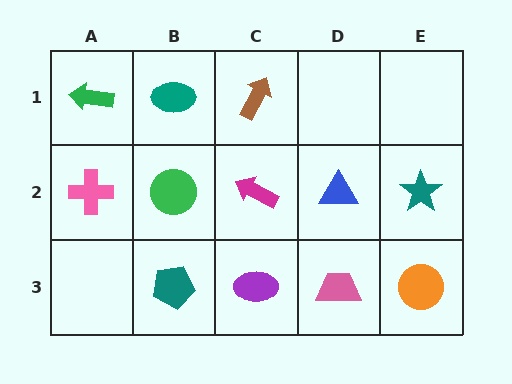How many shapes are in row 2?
5 shapes.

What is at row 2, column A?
A pink cross.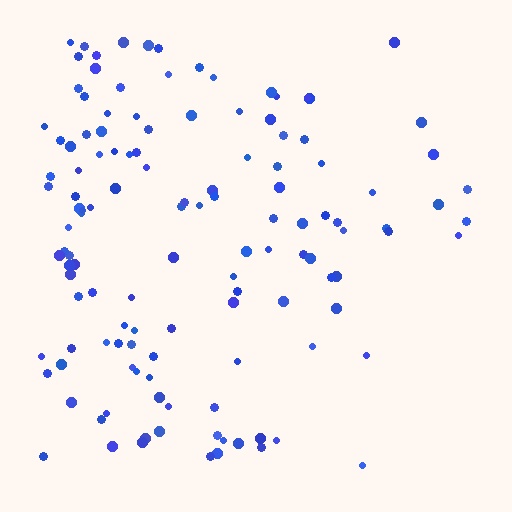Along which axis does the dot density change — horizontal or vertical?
Horizontal.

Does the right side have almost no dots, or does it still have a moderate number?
Still a moderate number, just noticeably fewer than the left.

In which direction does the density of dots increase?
From right to left, with the left side densest.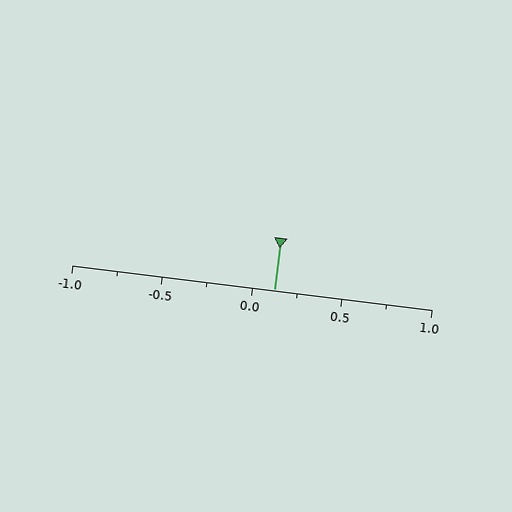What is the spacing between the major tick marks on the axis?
The major ticks are spaced 0.5 apart.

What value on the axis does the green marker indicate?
The marker indicates approximately 0.12.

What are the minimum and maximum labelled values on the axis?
The axis runs from -1.0 to 1.0.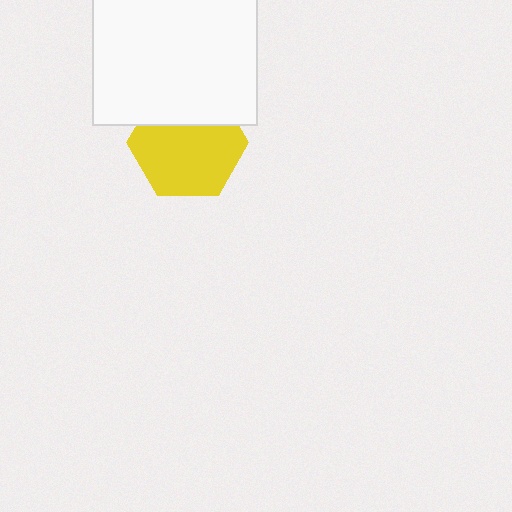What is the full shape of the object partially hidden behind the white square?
The partially hidden object is a yellow hexagon.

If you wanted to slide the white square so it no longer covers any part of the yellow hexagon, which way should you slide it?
Slide it up — that is the most direct way to separate the two shapes.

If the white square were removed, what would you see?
You would see the complete yellow hexagon.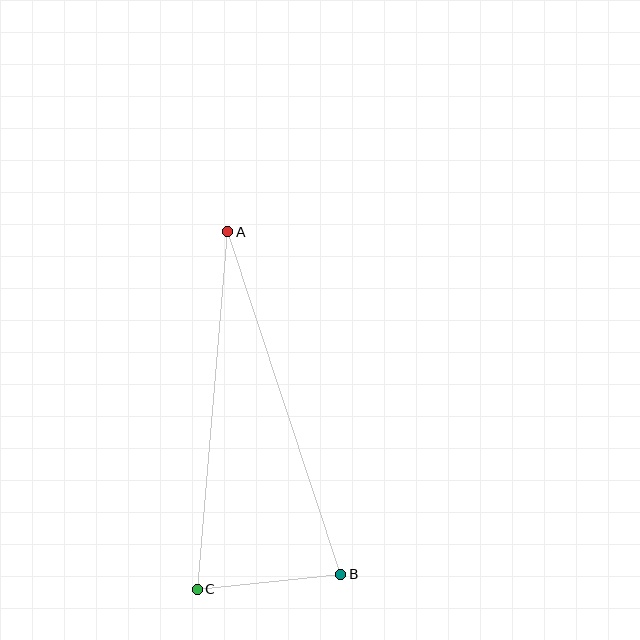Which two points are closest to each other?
Points B and C are closest to each other.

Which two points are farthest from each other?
Points A and B are farthest from each other.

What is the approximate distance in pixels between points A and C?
The distance between A and C is approximately 359 pixels.